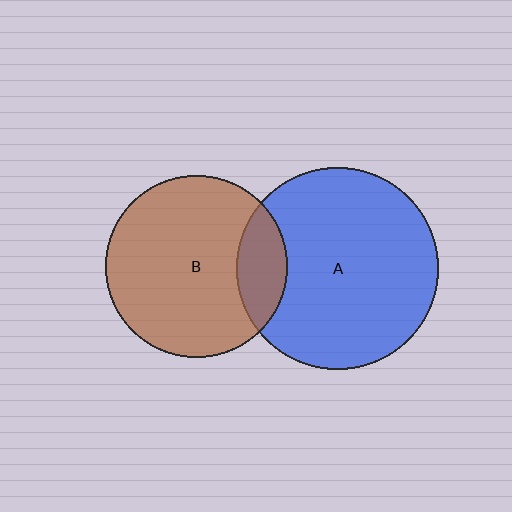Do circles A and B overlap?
Yes.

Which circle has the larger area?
Circle A (blue).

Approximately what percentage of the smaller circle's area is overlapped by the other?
Approximately 15%.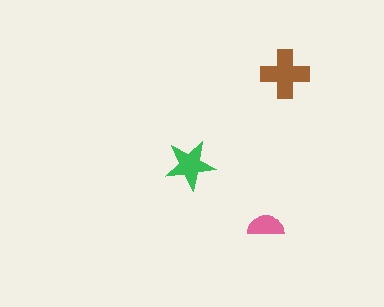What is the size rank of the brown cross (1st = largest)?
1st.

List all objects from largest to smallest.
The brown cross, the green star, the pink semicircle.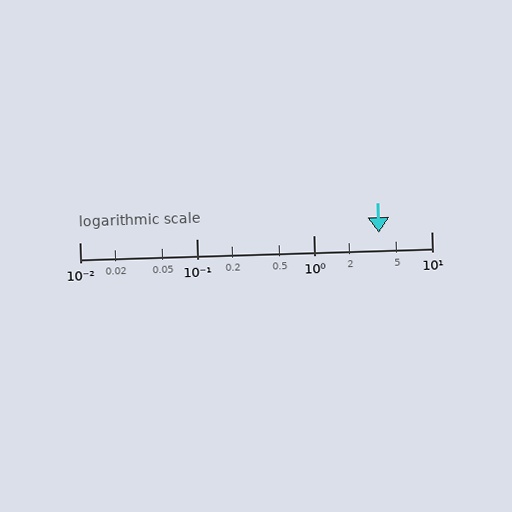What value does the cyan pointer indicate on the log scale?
The pointer indicates approximately 3.6.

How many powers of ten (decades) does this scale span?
The scale spans 3 decades, from 0.01 to 10.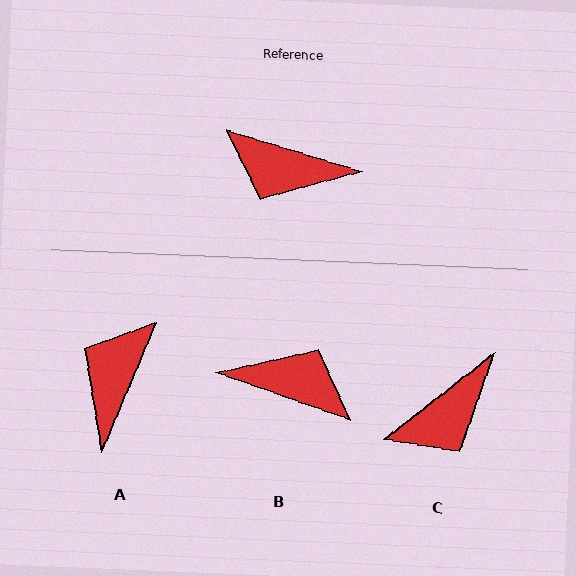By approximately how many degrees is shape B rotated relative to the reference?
Approximately 177 degrees counter-clockwise.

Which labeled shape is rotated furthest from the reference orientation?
B, about 177 degrees away.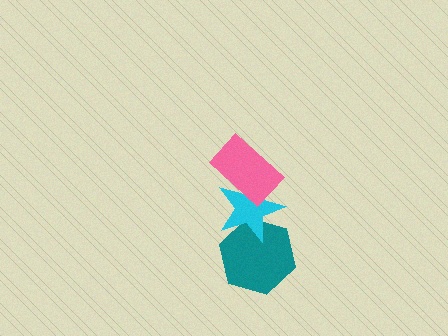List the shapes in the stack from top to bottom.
From top to bottom: the pink rectangle, the cyan star, the teal hexagon.